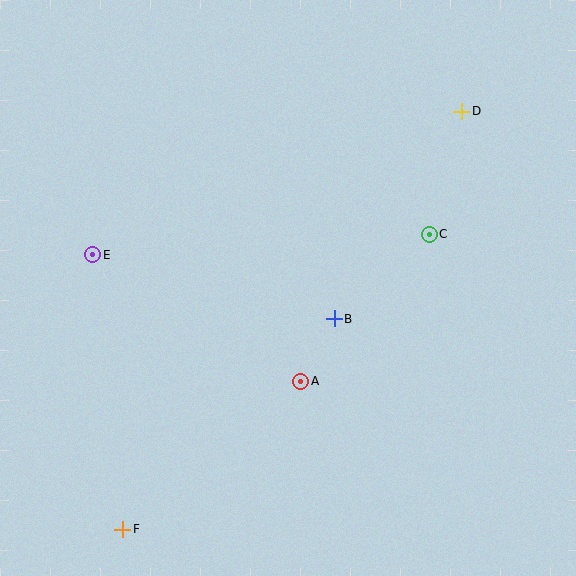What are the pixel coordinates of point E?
Point E is at (93, 255).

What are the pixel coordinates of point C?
Point C is at (429, 234).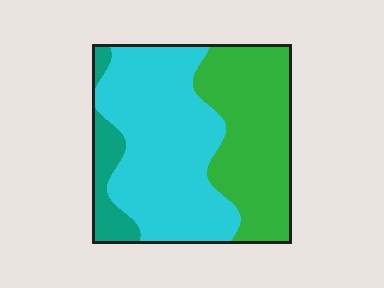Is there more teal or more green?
Green.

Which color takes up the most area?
Cyan, at roughly 50%.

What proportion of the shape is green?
Green covers 38% of the shape.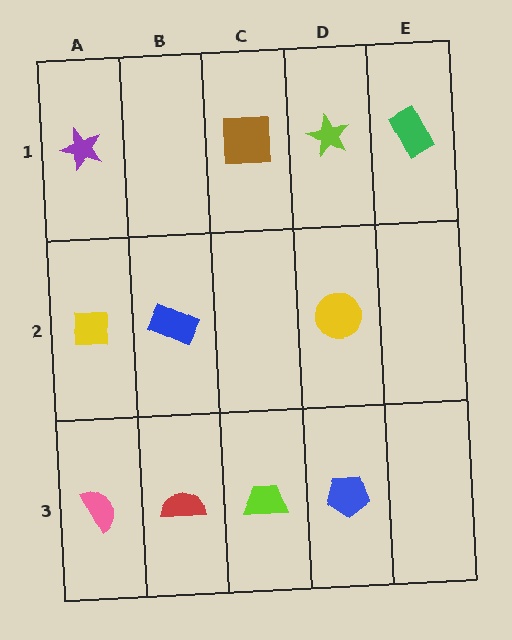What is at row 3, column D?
A blue pentagon.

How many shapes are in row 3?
4 shapes.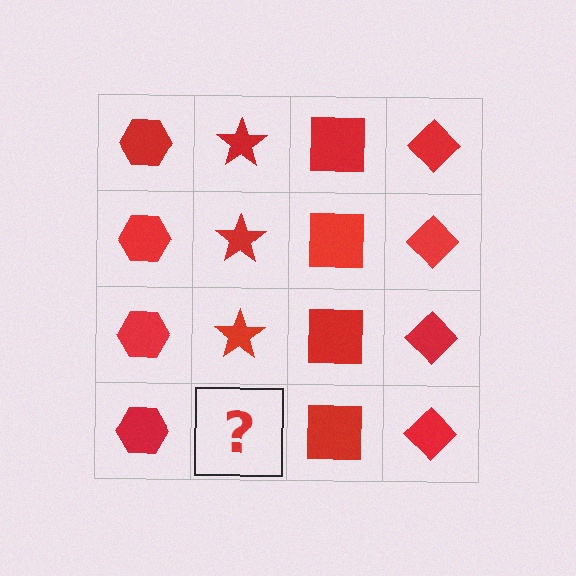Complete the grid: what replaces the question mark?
The question mark should be replaced with a red star.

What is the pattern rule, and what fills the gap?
The rule is that each column has a consistent shape. The gap should be filled with a red star.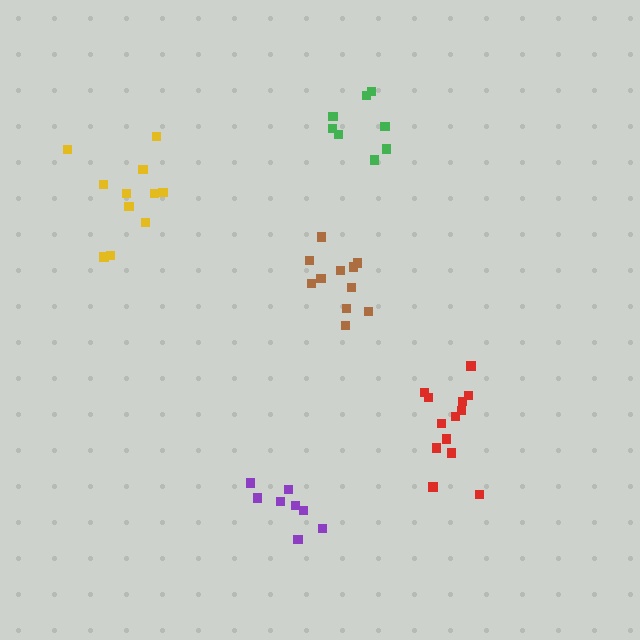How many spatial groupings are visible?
There are 5 spatial groupings.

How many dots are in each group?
Group 1: 11 dots, Group 2: 8 dots, Group 3: 11 dots, Group 4: 8 dots, Group 5: 13 dots (51 total).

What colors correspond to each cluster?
The clusters are colored: brown, purple, yellow, green, red.